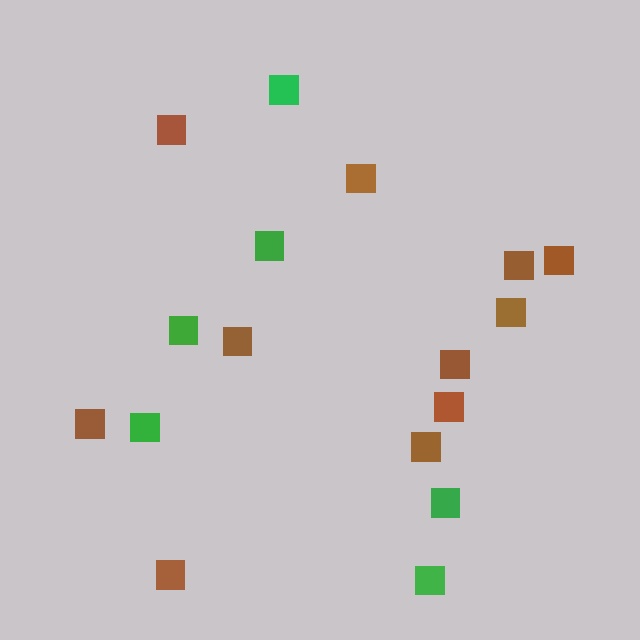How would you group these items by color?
There are 2 groups: one group of green squares (6) and one group of brown squares (11).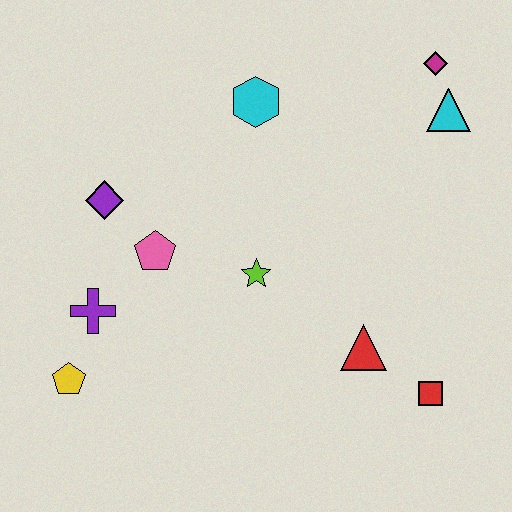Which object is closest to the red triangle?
The red square is closest to the red triangle.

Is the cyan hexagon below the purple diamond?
No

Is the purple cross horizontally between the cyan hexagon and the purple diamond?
No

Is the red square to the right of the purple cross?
Yes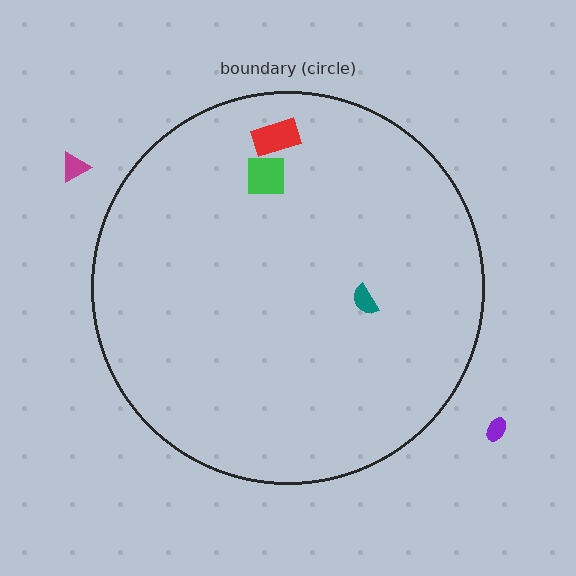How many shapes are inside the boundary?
3 inside, 2 outside.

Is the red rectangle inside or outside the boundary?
Inside.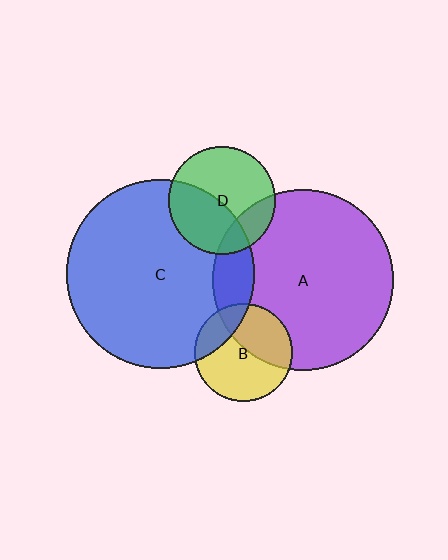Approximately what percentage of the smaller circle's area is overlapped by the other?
Approximately 20%.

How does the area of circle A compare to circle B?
Approximately 3.4 times.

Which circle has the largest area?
Circle C (blue).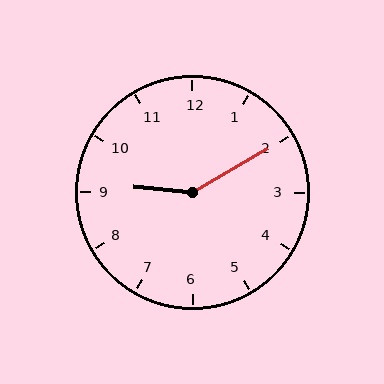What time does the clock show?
9:10.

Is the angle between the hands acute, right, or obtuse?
It is obtuse.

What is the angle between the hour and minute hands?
Approximately 145 degrees.